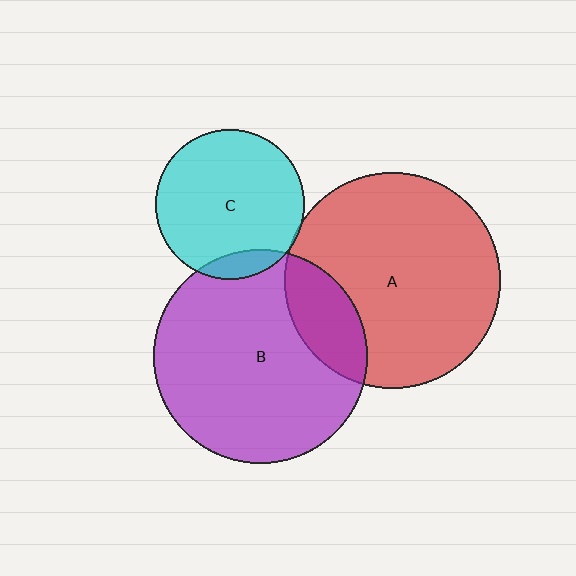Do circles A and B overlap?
Yes.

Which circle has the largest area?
Circle A (red).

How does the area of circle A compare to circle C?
Approximately 2.1 times.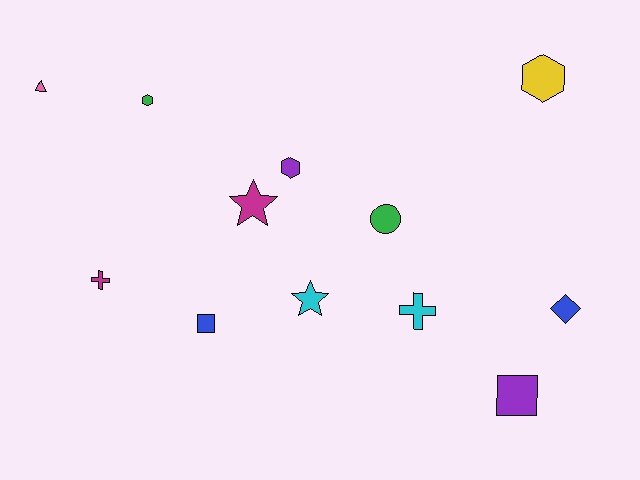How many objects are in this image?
There are 12 objects.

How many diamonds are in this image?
There is 1 diamond.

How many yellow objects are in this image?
There is 1 yellow object.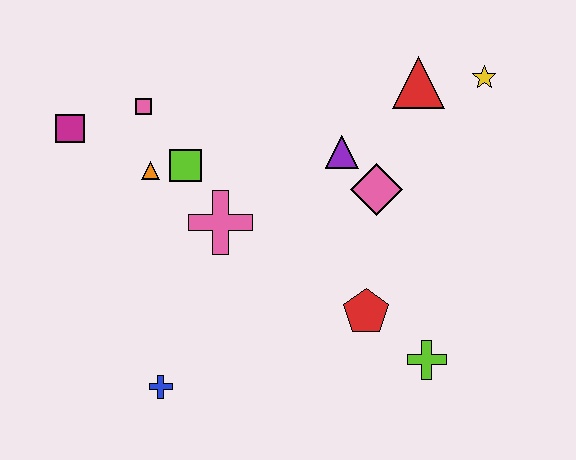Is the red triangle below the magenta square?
No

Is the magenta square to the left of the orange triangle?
Yes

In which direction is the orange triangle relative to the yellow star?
The orange triangle is to the left of the yellow star.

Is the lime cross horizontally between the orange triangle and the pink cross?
No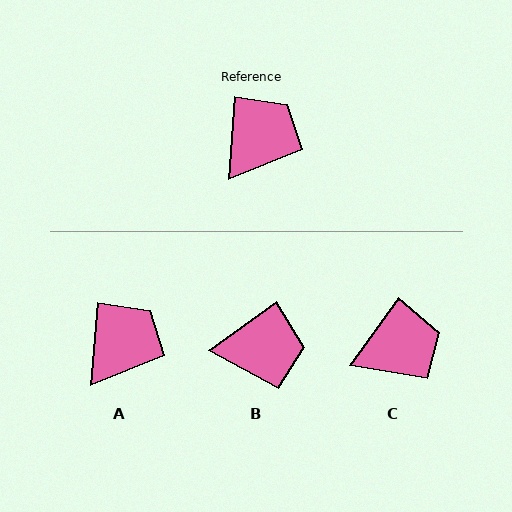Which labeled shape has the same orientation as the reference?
A.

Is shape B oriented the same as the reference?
No, it is off by about 50 degrees.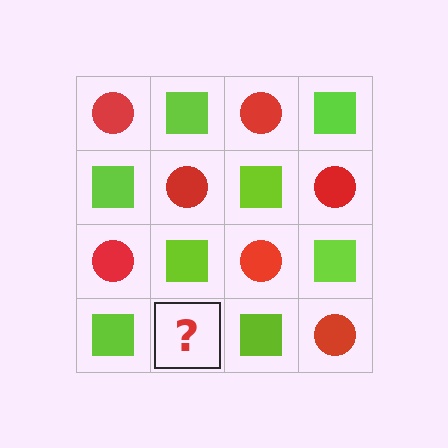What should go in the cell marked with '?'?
The missing cell should contain a red circle.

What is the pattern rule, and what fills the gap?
The rule is that it alternates red circle and lime square in a checkerboard pattern. The gap should be filled with a red circle.